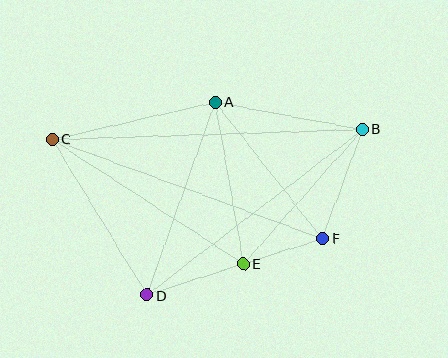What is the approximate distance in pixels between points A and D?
The distance between A and D is approximately 204 pixels.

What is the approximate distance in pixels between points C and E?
The distance between C and E is approximately 228 pixels.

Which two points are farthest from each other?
Points B and C are farthest from each other.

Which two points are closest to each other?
Points E and F are closest to each other.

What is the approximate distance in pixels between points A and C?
The distance between A and C is approximately 167 pixels.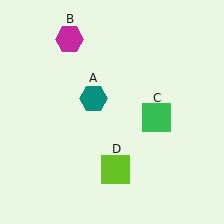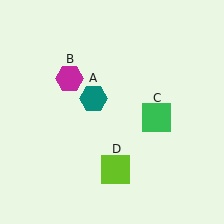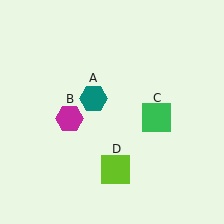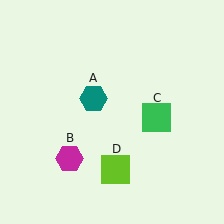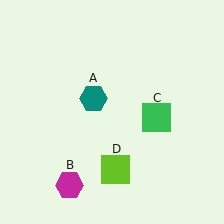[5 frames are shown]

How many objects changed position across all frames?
1 object changed position: magenta hexagon (object B).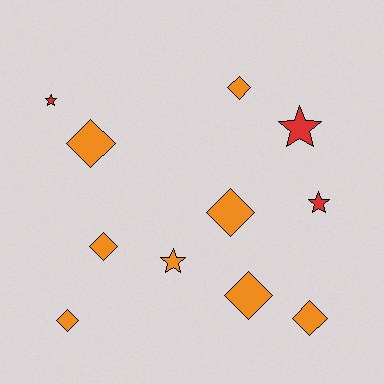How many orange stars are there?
There is 1 orange star.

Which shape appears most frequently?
Diamond, with 7 objects.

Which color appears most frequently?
Orange, with 8 objects.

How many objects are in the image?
There are 11 objects.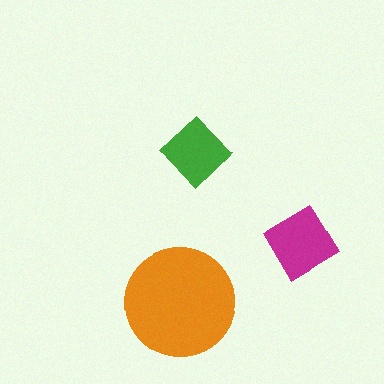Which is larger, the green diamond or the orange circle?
The orange circle.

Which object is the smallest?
The green diamond.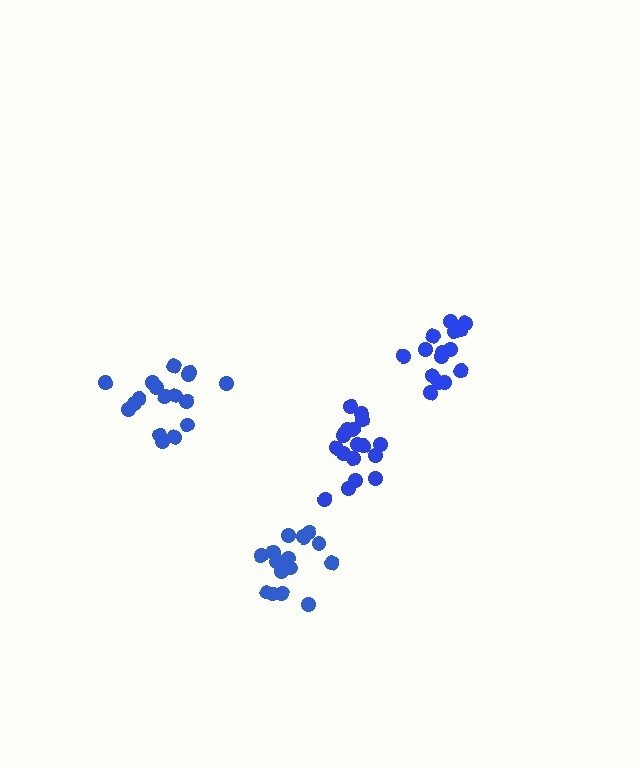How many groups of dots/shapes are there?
There are 4 groups.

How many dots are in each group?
Group 1: 15 dots, Group 2: 17 dots, Group 3: 15 dots, Group 4: 18 dots (65 total).